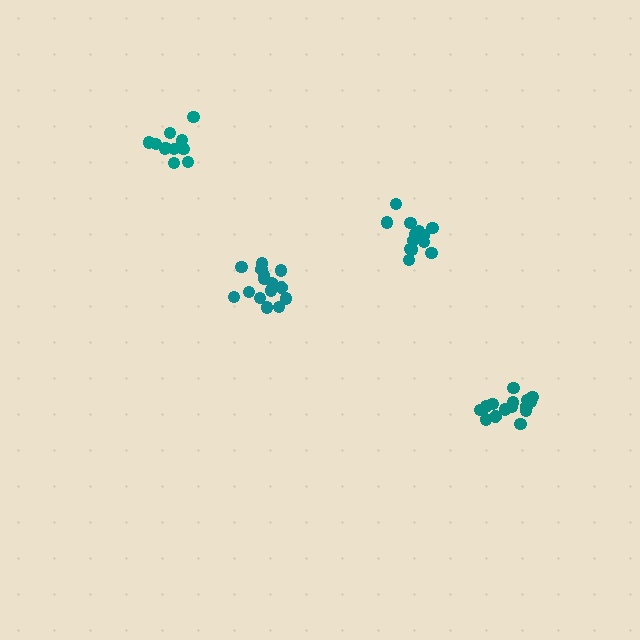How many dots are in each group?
Group 1: 12 dots, Group 2: 16 dots, Group 3: 13 dots, Group 4: 15 dots (56 total).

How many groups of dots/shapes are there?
There are 4 groups.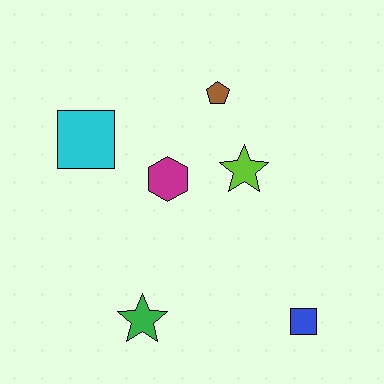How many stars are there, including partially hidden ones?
There are 2 stars.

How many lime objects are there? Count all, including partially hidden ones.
There is 1 lime object.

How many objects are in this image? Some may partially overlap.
There are 6 objects.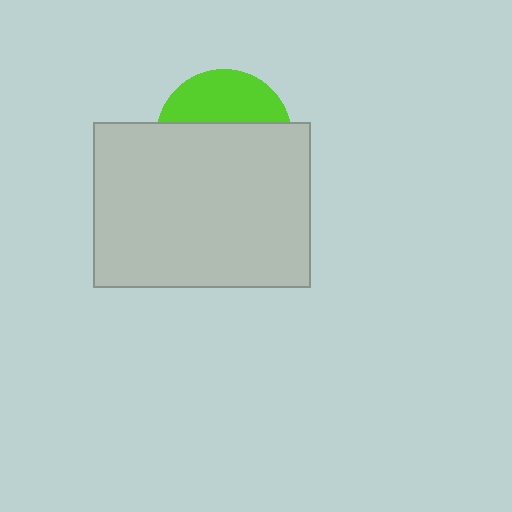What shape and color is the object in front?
The object in front is a light gray rectangle.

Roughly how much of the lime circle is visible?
A small part of it is visible (roughly 35%).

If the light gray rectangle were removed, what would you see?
You would see the complete lime circle.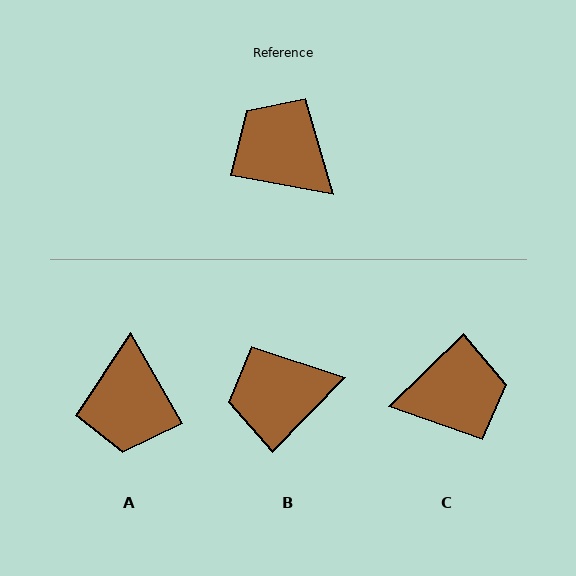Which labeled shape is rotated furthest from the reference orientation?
A, about 130 degrees away.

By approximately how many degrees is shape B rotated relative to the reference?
Approximately 56 degrees counter-clockwise.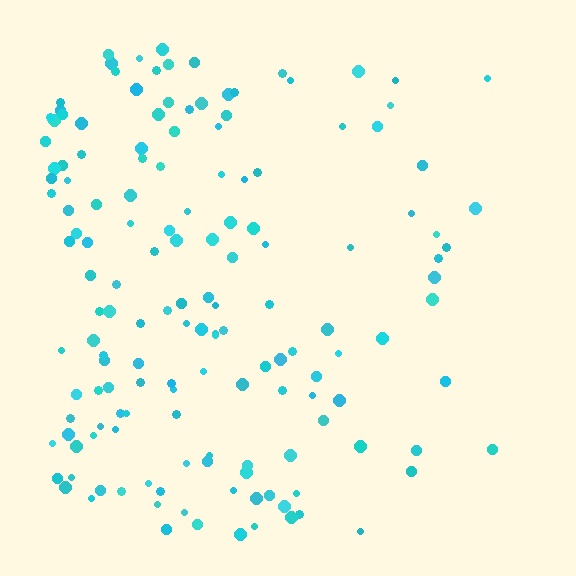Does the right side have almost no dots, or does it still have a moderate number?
Still a moderate number, just noticeably fewer than the left.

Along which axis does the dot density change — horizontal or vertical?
Horizontal.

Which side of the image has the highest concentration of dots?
The left.